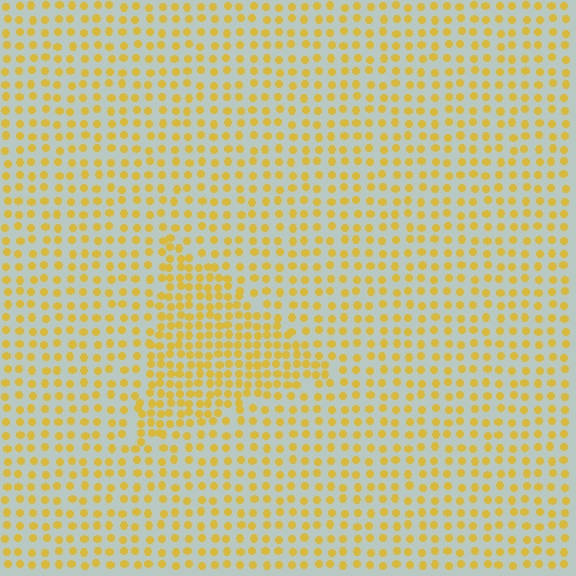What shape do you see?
I see a triangle.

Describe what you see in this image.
The image contains small yellow elements arranged at two different densities. A triangle-shaped region is visible where the elements are more densely packed than the surrounding area.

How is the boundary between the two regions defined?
The boundary is defined by a change in element density (approximately 1.8x ratio). All elements are the same color, size, and shape.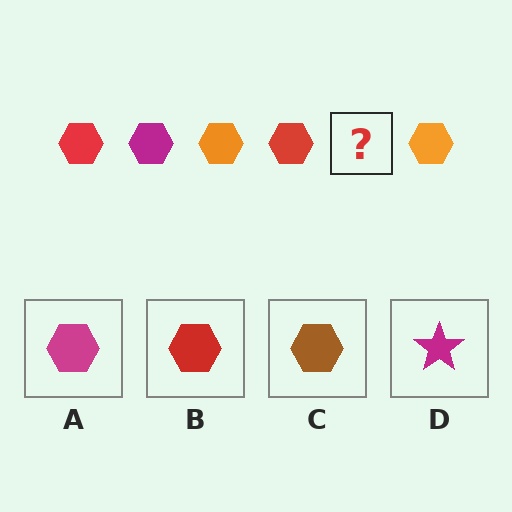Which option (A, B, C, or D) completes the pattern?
A.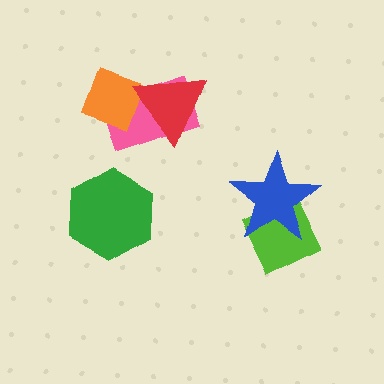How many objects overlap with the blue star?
1 object overlaps with the blue star.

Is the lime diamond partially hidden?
Yes, it is partially covered by another shape.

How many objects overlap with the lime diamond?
1 object overlaps with the lime diamond.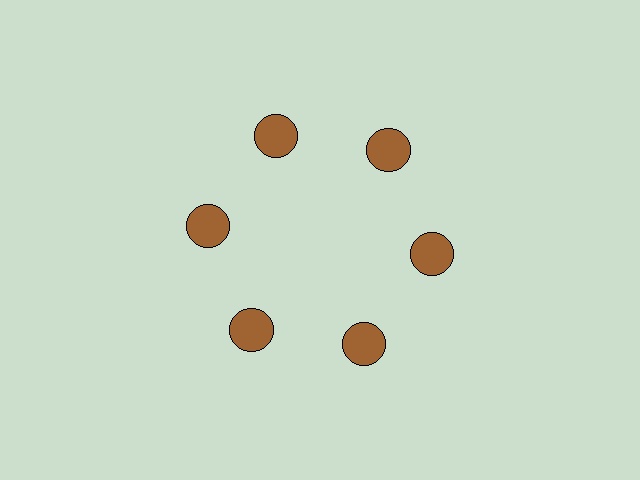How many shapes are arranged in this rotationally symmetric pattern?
There are 6 shapes, arranged in 6 groups of 1.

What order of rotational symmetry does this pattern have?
This pattern has 6-fold rotational symmetry.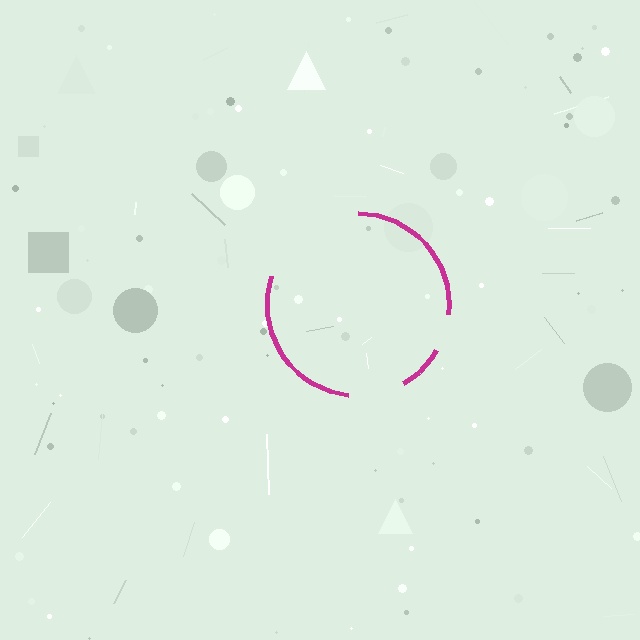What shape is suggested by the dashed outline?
The dashed outline suggests a circle.